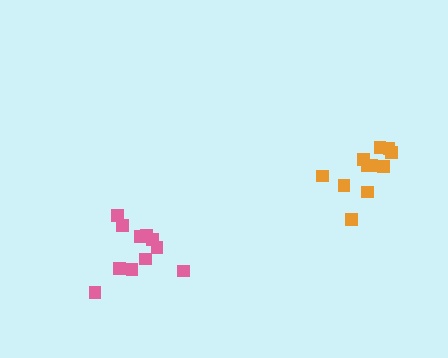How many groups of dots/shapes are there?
There are 2 groups.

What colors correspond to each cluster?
The clusters are colored: orange, pink.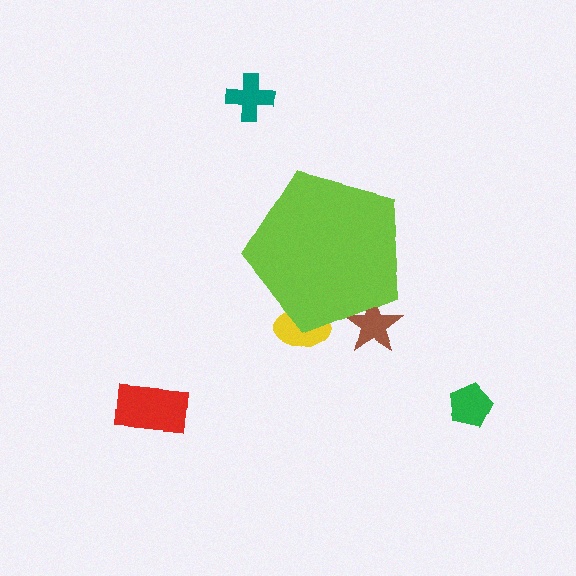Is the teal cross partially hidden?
No, the teal cross is fully visible.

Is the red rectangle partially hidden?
No, the red rectangle is fully visible.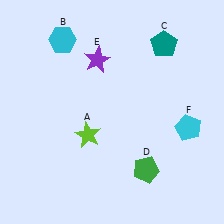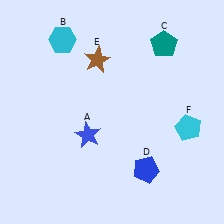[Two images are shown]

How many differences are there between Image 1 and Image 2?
There are 3 differences between the two images.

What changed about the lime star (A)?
In Image 1, A is lime. In Image 2, it changed to blue.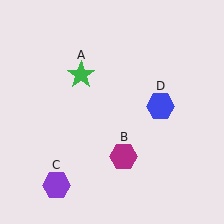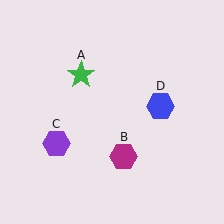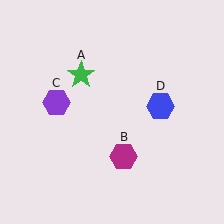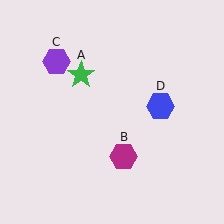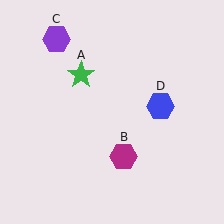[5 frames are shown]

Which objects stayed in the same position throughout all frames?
Green star (object A) and magenta hexagon (object B) and blue hexagon (object D) remained stationary.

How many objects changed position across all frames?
1 object changed position: purple hexagon (object C).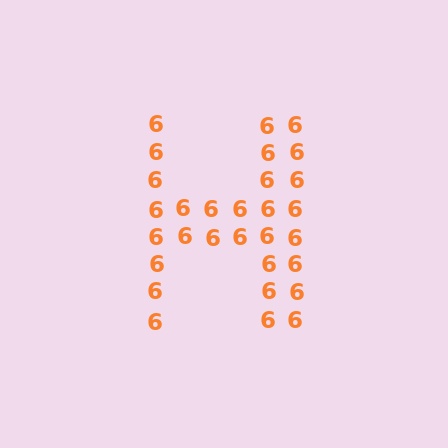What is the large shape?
The large shape is the letter H.